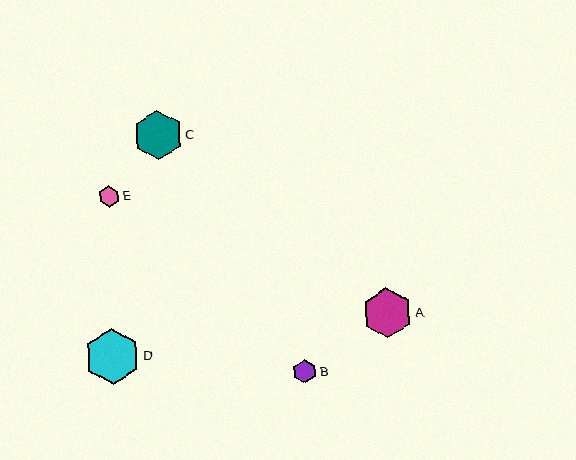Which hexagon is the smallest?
Hexagon E is the smallest with a size of approximately 21 pixels.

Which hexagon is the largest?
Hexagon D is the largest with a size of approximately 56 pixels.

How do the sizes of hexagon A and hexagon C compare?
Hexagon A and hexagon C are approximately the same size.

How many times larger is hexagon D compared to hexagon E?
Hexagon D is approximately 2.6 times the size of hexagon E.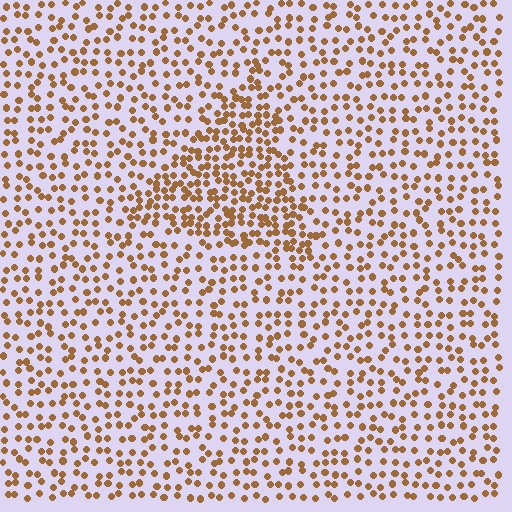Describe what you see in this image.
The image contains small brown elements arranged at two different densities. A triangle-shaped region is visible where the elements are more densely packed than the surrounding area.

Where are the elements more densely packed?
The elements are more densely packed inside the triangle boundary.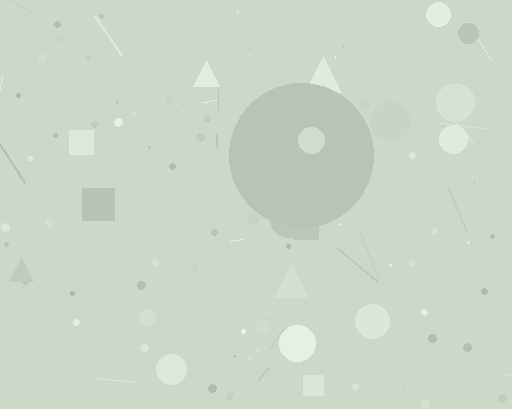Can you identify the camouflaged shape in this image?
The camouflaged shape is a circle.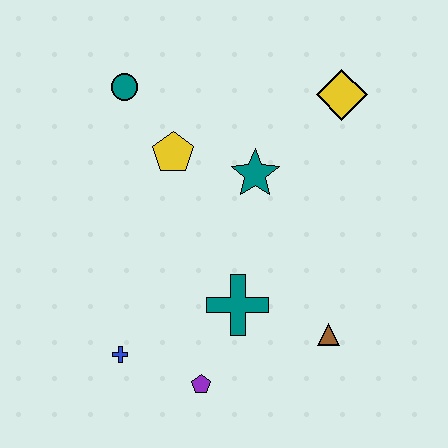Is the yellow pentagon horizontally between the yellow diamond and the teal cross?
No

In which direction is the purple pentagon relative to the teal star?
The purple pentagon is below the teal star.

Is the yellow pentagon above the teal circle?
No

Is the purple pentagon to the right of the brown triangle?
No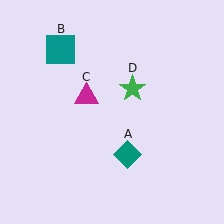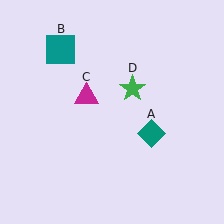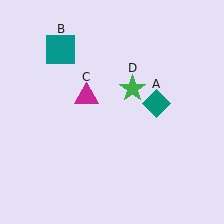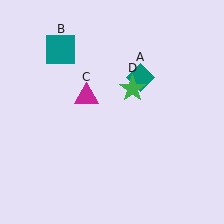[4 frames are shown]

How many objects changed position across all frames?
1 object changed position: teal diamond (object A).